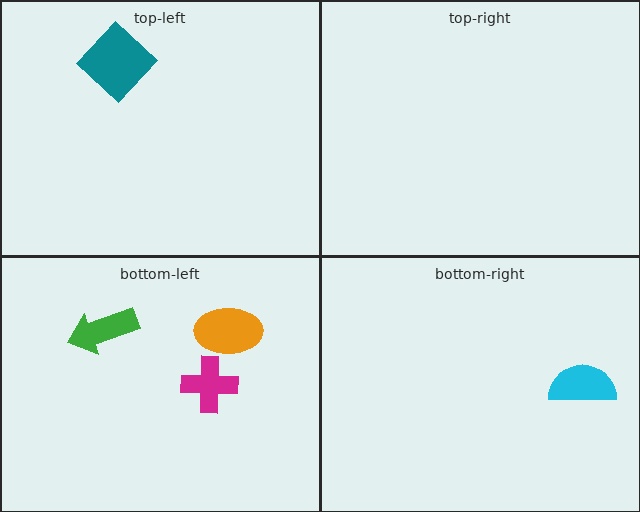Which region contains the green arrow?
The bottom-left region.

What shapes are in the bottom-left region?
The orange ellipse, the green arrow, the magenta cross.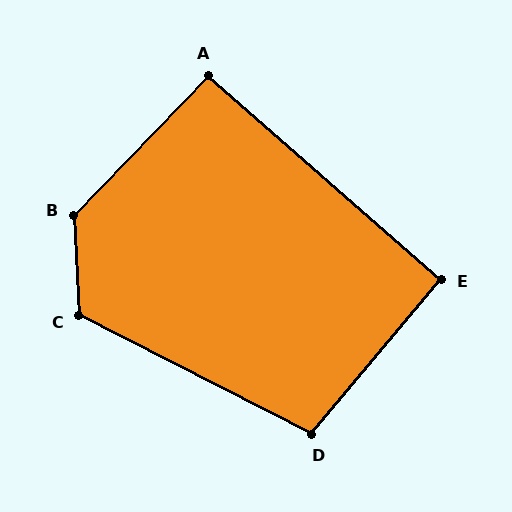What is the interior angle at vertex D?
Approximately 103 degrees (obtuse).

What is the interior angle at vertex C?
Approximately 120 degrees (obtuse).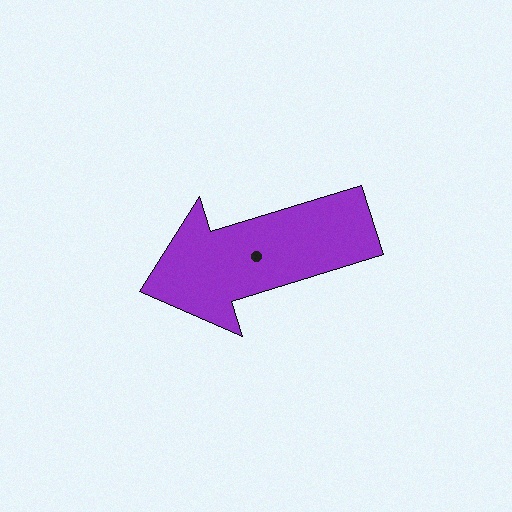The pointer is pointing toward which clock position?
Roughly 8 o'clock.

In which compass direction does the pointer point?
West.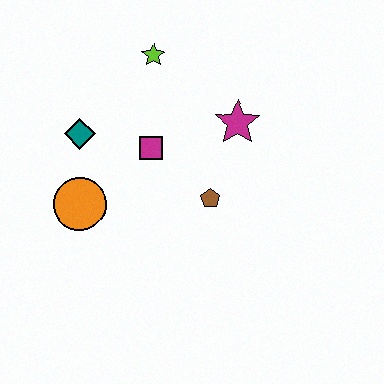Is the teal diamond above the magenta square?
Yes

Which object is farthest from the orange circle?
The magenta star is farthest from the orange circle.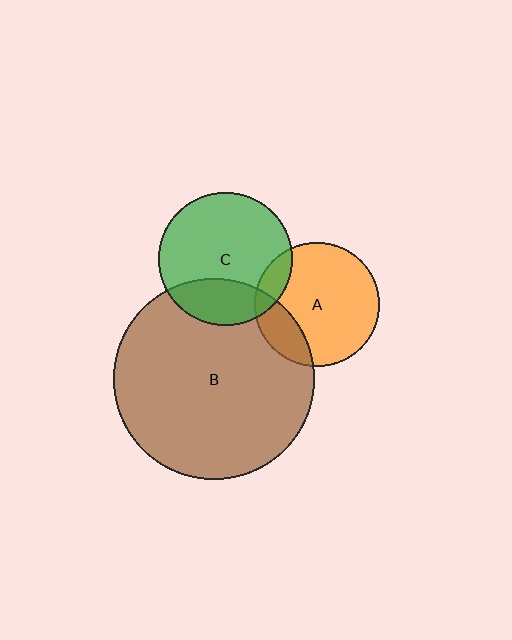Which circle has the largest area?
Circle B (brown).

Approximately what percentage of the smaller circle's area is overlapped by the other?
Approximately 10%.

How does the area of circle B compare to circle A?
Approximately 2.6 times.